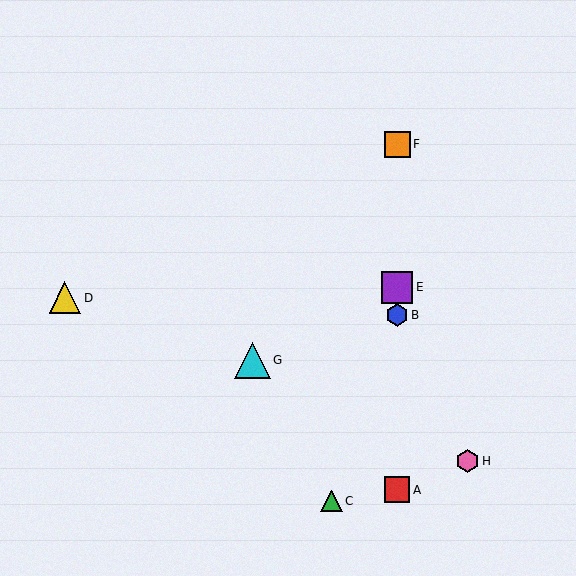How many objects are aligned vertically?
4 objects (A, B, E, F) are aligned vertically.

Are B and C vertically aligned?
No, B is at x≈397 and C is at x≈331.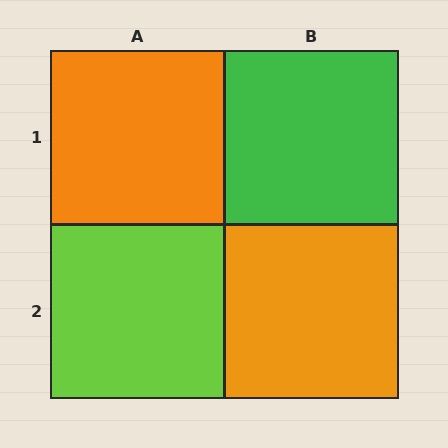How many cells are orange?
2 cells are orange.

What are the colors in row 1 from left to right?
Orange, green.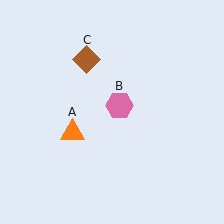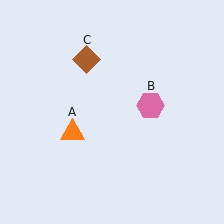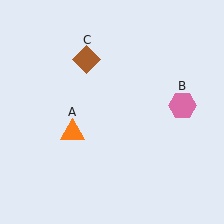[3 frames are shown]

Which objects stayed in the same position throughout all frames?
Orange triangle (object A) and brown diamond (object C) remained stationary.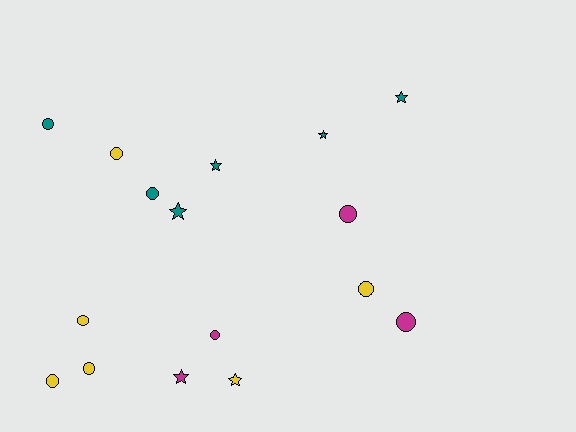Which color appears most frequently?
Yellow, with 6 objects.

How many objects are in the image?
There are 16 objects.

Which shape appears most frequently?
Circle, with 10 objects.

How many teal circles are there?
There are 2 teal circles.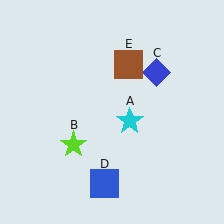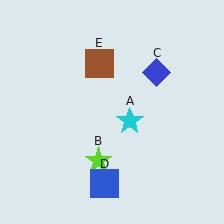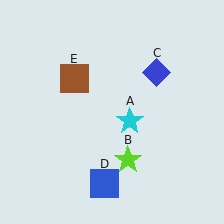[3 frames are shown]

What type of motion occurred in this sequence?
The lime star (object B), brown square (object E) rotated counterclockwise around the center of the scene.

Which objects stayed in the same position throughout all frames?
Cyan star (object A) and blue diamond (object C) and blue square (object D) remained stationary.